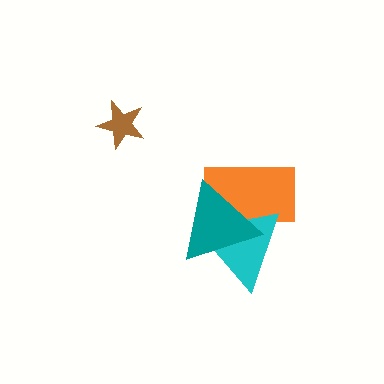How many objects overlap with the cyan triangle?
2 objects overlap with the cyan triangle.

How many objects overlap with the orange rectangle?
2 objects overlap with the orange rectangle.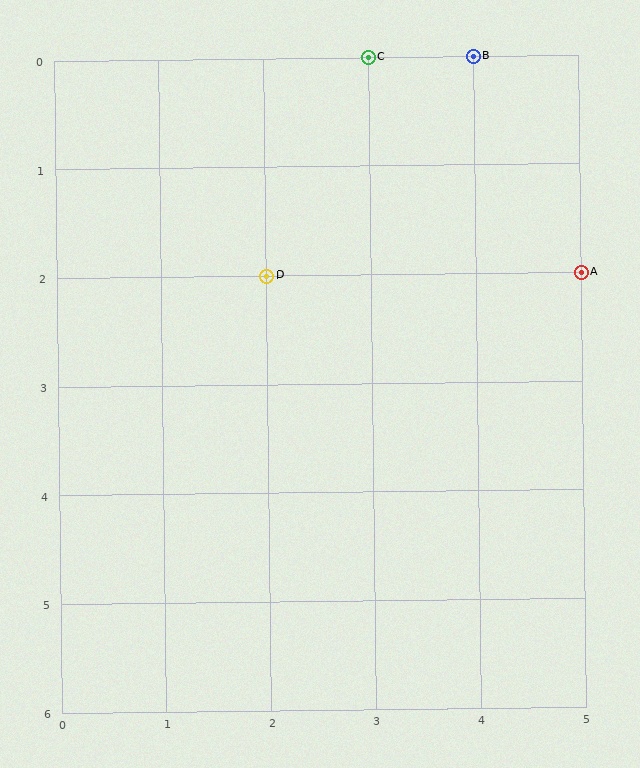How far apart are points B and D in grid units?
Points B and D are 2 columns and 2 rows apart (about 2.8 grid units diagonally).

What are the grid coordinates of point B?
Point B is at grid coordinates (4, 0).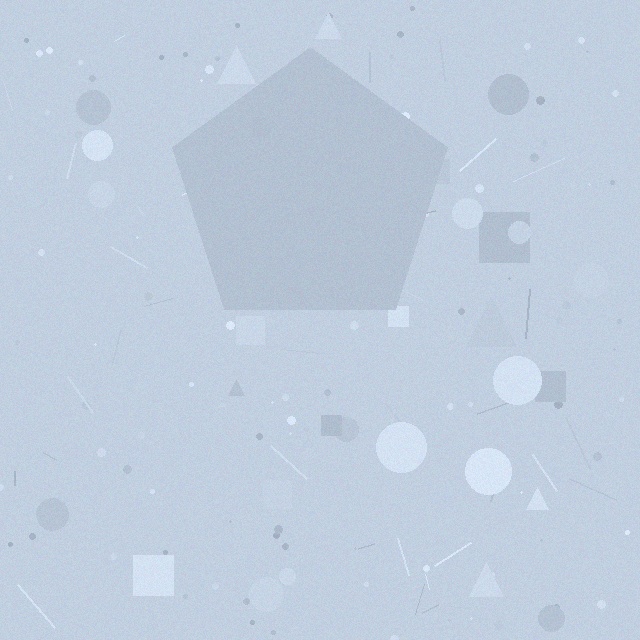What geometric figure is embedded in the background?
A pentagon is embedded in the background.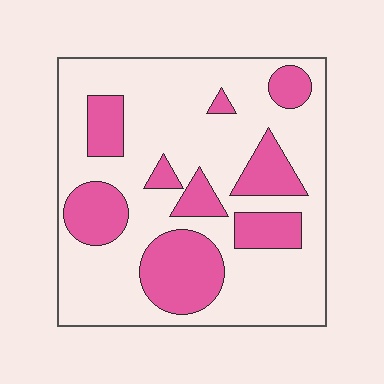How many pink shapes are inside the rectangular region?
9.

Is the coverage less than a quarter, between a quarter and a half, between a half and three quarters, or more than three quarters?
Between a quarter and a half.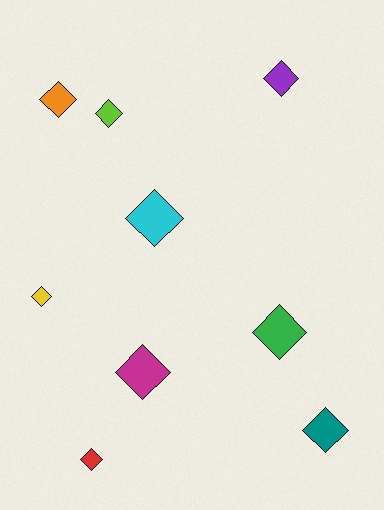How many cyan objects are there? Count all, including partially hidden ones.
There is 1 cyan object.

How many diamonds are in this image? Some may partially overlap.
There are 9 diamonds.